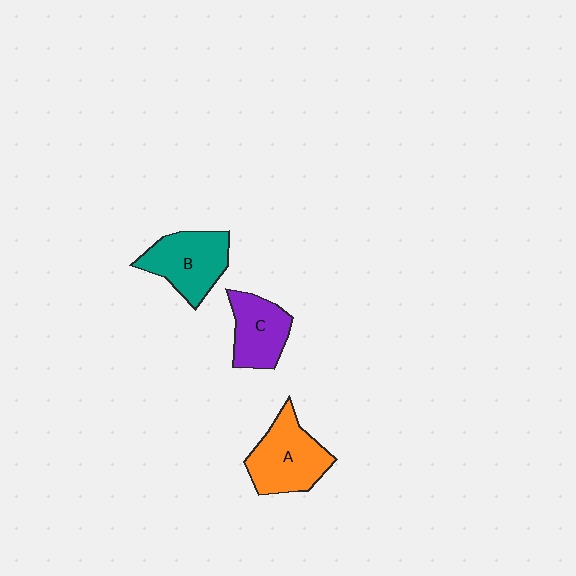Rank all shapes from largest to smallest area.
From largest to smallest: A (orange), B (teal), C (purple).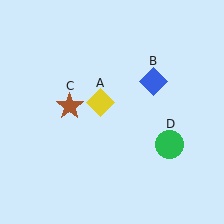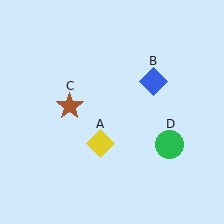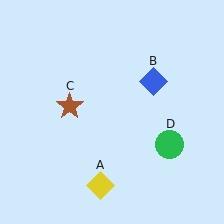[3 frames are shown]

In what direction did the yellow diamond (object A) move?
The yellow diamond (object A) moved down.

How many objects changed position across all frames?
1 object changed position: yellow diamond (object A).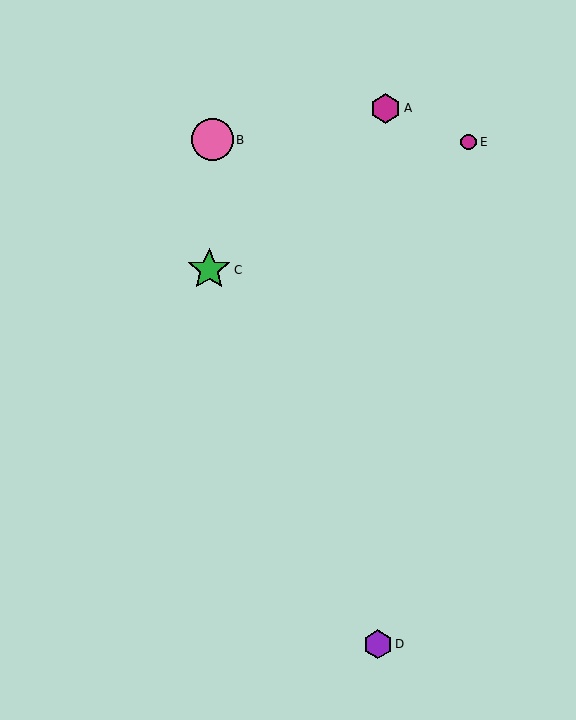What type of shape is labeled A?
Shape A is a magenta hexagon.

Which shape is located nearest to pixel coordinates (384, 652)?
The purple hexagon (labeled D) at (378, 644) is nearest to that location.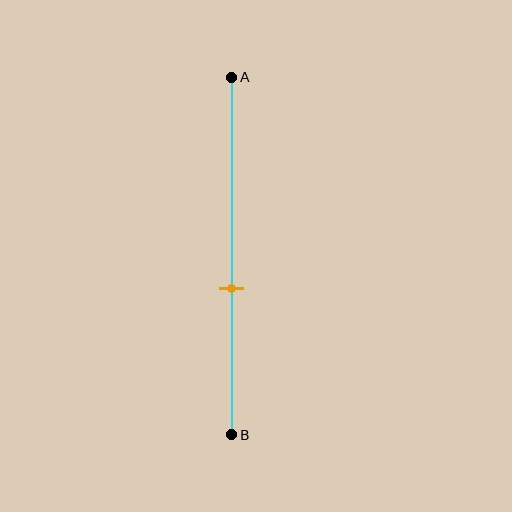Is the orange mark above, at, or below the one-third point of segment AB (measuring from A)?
The orange mark is below the one-third point of segment AB.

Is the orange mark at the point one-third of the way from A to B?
No, the mark is at about 60% from A, not at the 33% one-third point.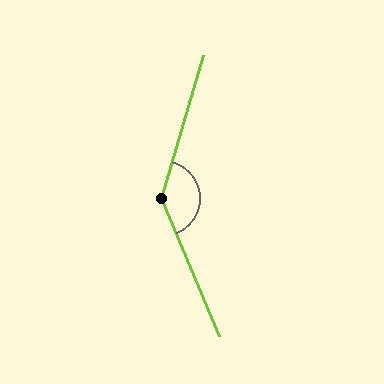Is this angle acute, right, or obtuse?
It is obtuse.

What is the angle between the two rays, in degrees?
Approximately 141 degrees.